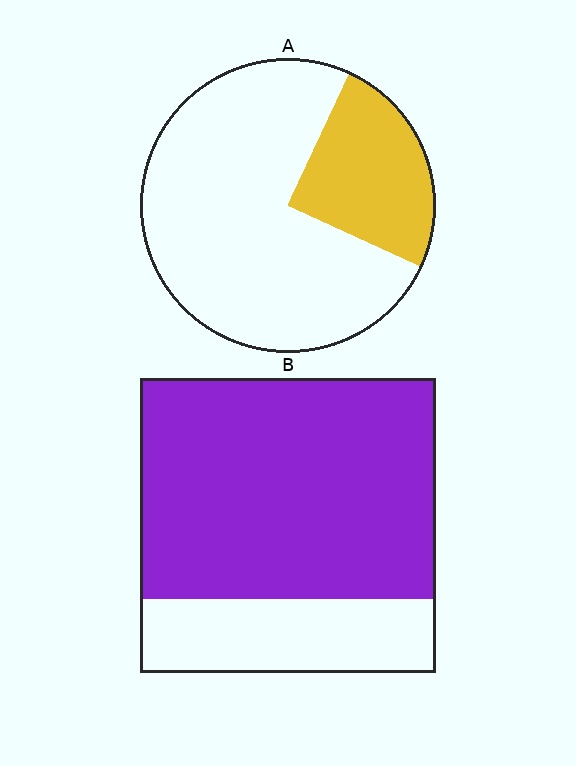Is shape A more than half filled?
No.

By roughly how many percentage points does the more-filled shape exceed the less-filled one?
By roughly 50 percentage points (B over A).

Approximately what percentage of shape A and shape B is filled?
A is approximately 25% and B is approximately 75%.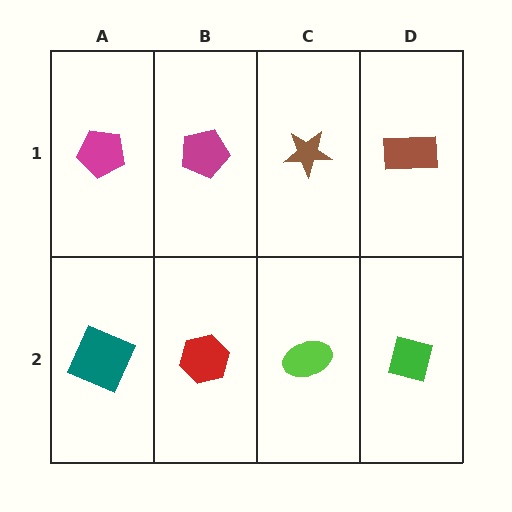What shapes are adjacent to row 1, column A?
A teal square (row 2, column A), a magenta pentagon (row 1, column B).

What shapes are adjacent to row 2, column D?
A brown rectangle (row 1, column D), a lime ellipse (row 2, column C).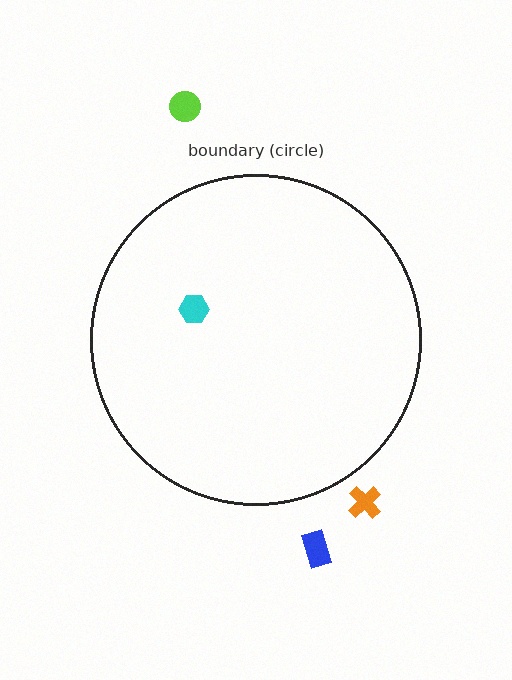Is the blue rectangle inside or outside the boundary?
Outside.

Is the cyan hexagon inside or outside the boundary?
Inside.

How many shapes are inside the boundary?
1 inside, 3 outside.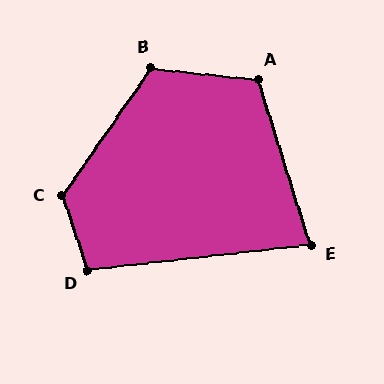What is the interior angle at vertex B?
Approximately 119 degrees (obtuse).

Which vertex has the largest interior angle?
C, at approximately 126 degrees.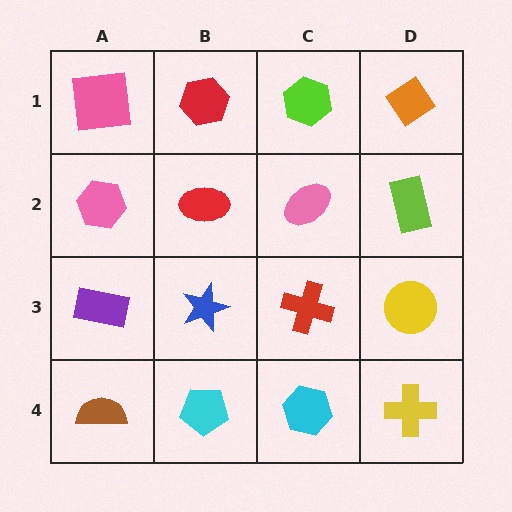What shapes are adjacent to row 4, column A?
A purple rectangle (row 3, column A), a cyan pentagon (row 4, column B).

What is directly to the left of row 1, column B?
A pink square.